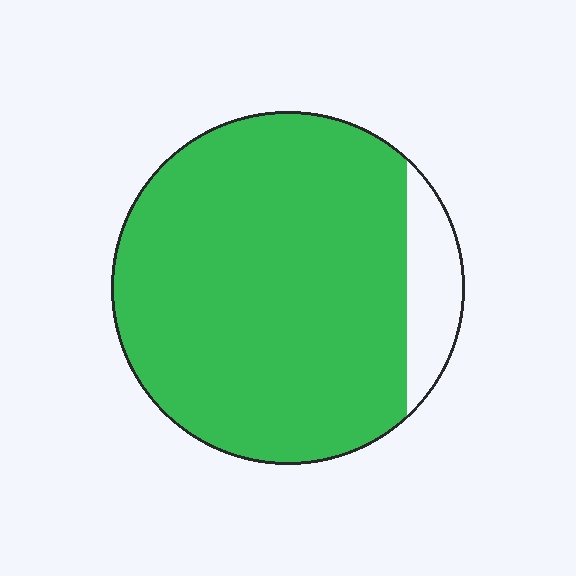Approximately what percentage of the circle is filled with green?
Approximately 90%.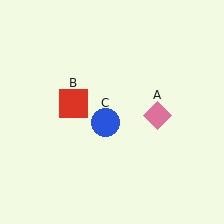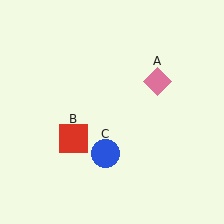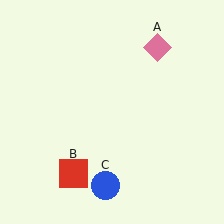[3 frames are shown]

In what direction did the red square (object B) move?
The red square (object B) moved down.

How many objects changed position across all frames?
3 objects changed position: pink diamond (object A), red square (object B), blue circle (object C).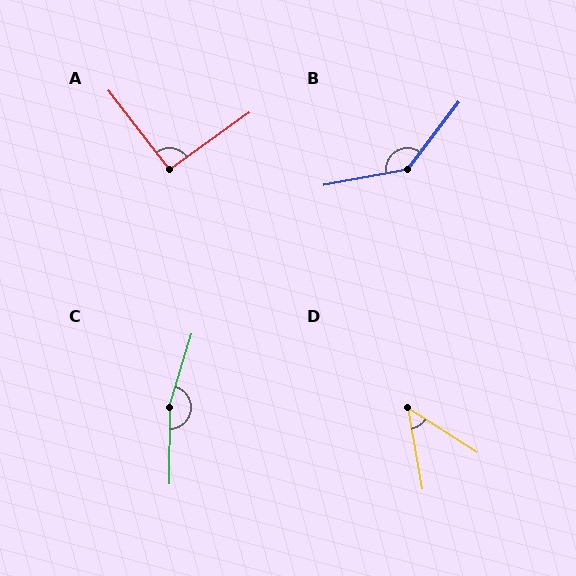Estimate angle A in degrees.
Approximately 92 degrees.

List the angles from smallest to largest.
D (47°), A (92°), B (138°), C (163°).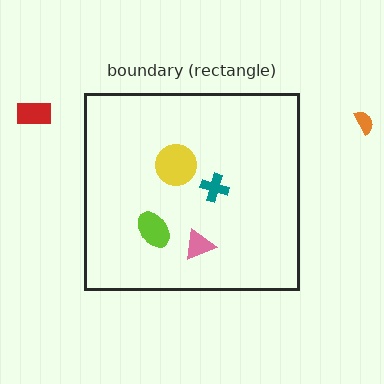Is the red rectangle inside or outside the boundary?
Outside.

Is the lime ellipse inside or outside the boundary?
Inside.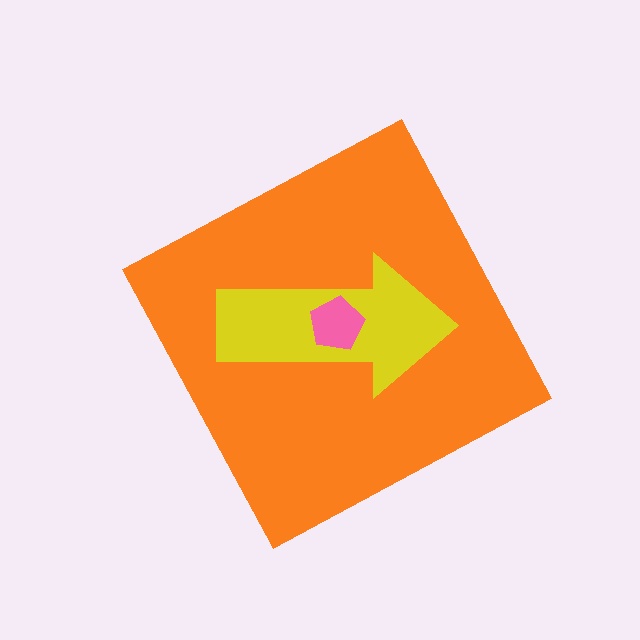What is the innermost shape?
The pink pentagon.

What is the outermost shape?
The orange diamond.